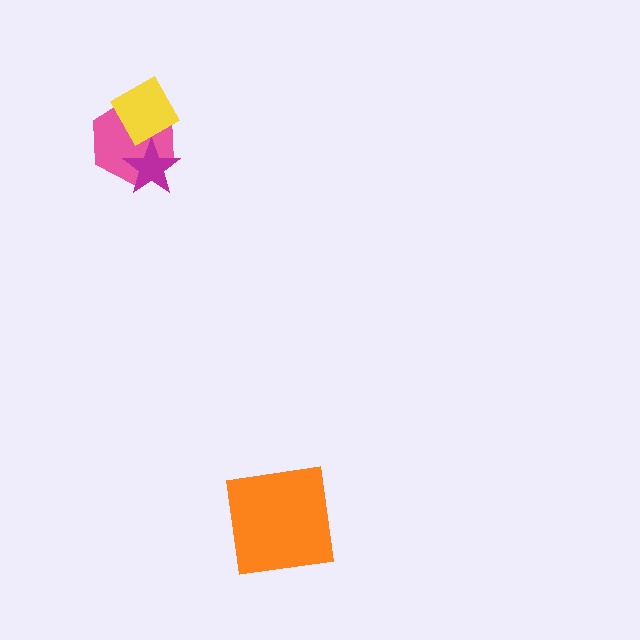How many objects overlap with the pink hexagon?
2 objects overlap with the pink hexagon.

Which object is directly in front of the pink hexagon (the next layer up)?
The yellow diamond is directly in front of the pink hexagon.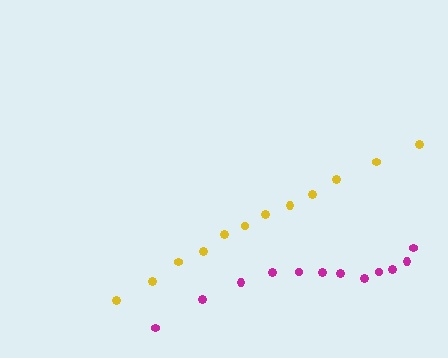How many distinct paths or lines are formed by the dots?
There are 2 distinct paths.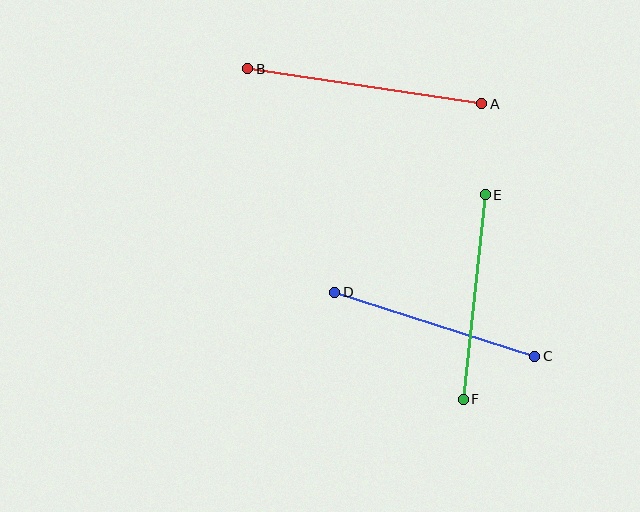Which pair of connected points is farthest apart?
Points A and B are farthest apart.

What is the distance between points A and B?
The distance is approximately 237 pixels.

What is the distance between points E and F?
The distance is approximately 206 pixels.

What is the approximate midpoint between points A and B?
The midpoint is at approximately (365, 86) pixels.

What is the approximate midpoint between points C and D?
The midpoint is at approximately (435, 324) pixels.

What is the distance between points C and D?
The distance is approximately 210 pixels.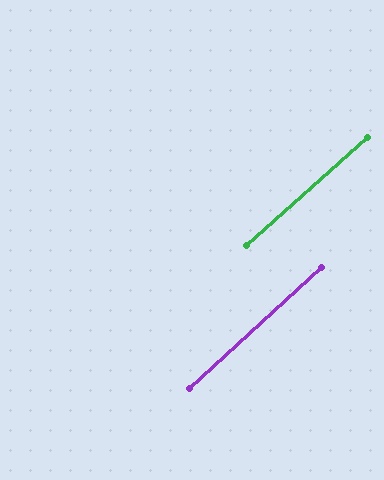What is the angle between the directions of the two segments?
Approximately 1 degree.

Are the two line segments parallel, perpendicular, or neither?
Parallel — their directions differ by only 0.7°.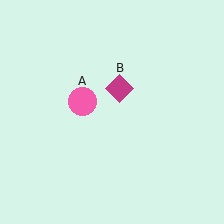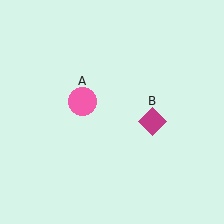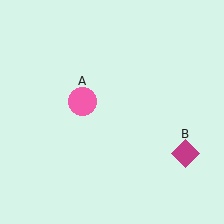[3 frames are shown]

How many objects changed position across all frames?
1 object changed position: magenta diamond (object B).